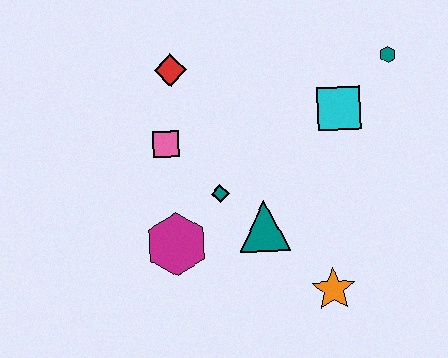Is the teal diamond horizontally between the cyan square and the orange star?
No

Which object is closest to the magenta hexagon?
The teal diamond is closest to the magenta hexagon.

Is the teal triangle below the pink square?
Yes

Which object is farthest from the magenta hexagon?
The teal hexagon is farthest from the magenta hexagon.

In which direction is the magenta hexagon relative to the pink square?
The magenta hexagon is below the pink square.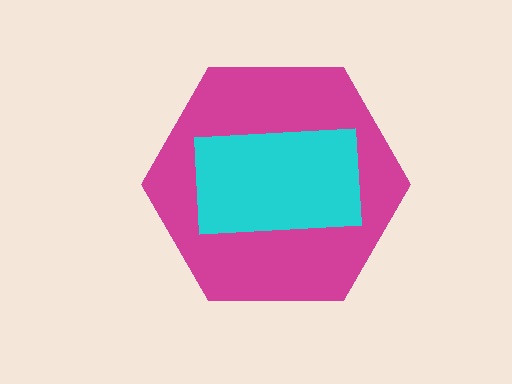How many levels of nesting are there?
2.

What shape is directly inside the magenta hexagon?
The cyan rectangle.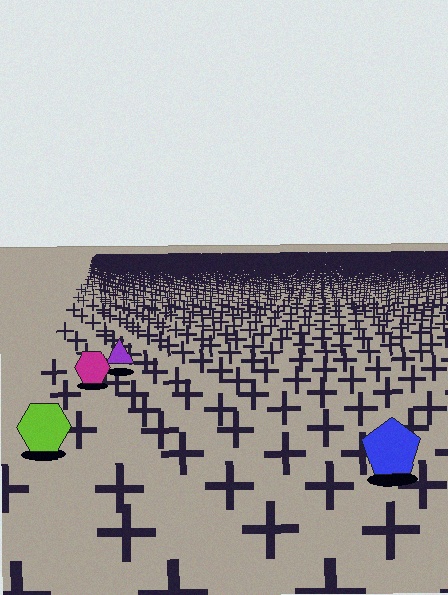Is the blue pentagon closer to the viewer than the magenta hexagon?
Yes. The blue pentagon is closer — you can tell from the texture gradient: the ground texture is coarser near it.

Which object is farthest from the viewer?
The purple triangle is farthest from the viewer. It appears smaller and the ground texture around it is denser.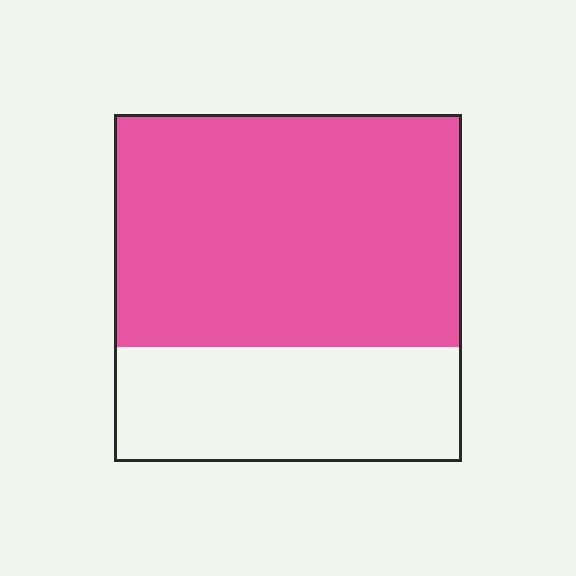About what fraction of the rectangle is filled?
About two thirds (2/3).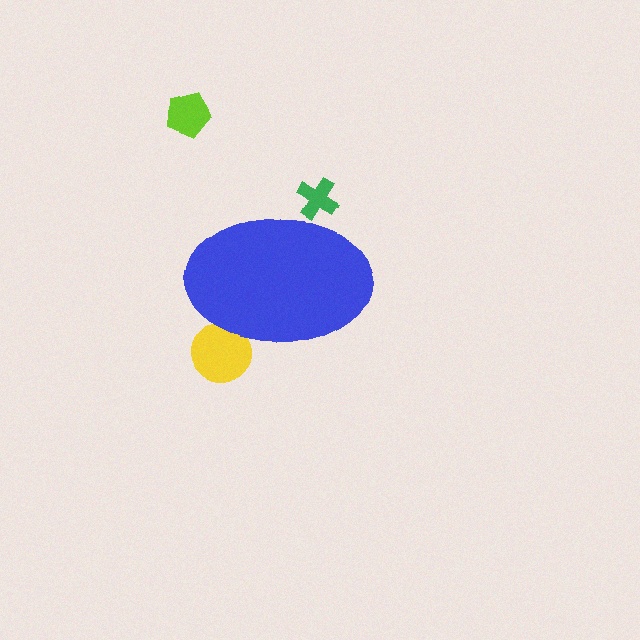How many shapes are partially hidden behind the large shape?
2 shapes are partially hidden.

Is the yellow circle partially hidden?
Yes, the yellow circle is partially hidden behind the blue ellipse.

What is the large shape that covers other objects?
A blue ellipse.